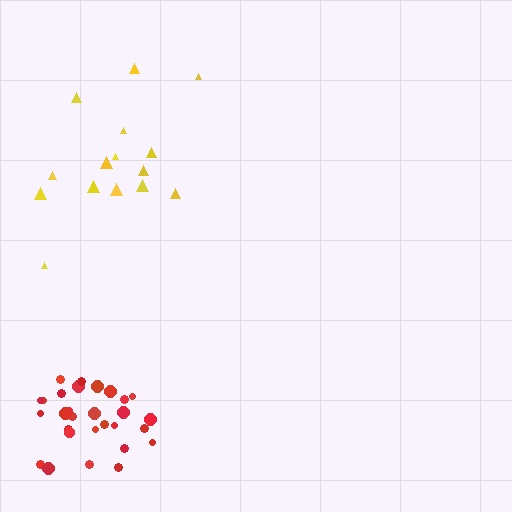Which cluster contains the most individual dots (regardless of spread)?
Red (29).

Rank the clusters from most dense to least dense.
red, yellow.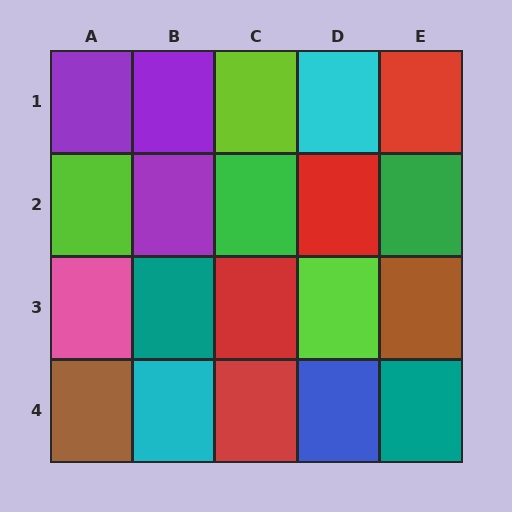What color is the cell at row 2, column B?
Purple.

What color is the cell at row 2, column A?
Lime.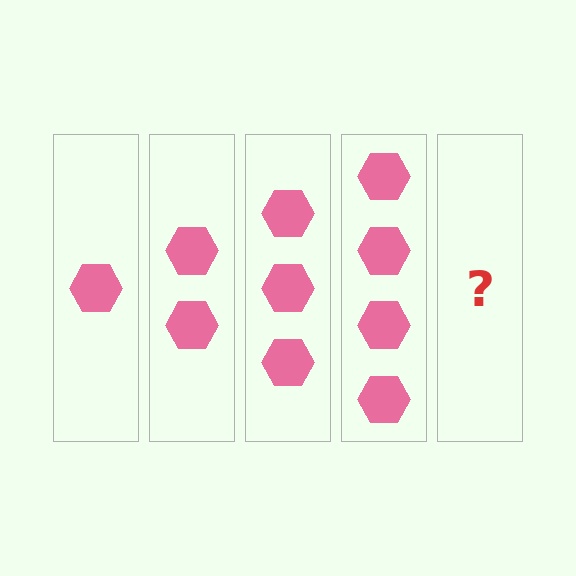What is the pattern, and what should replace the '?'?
The pattern is that each step adds one more hexagon. The '?' should be 5 hexagons.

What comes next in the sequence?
The next element should be 5 hexagons.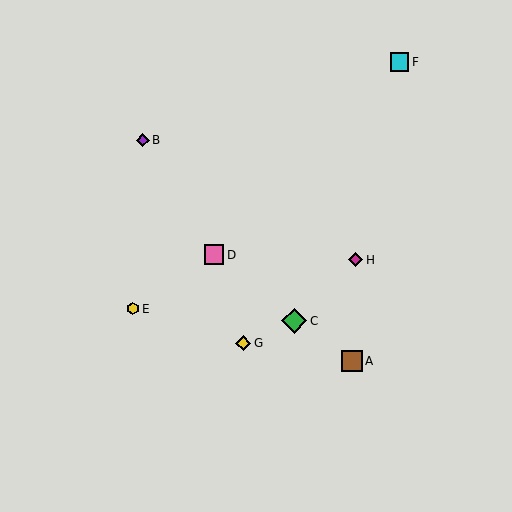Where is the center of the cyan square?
The center of the cyan square is at (400, 62).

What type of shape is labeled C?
Shape C is a green diamond.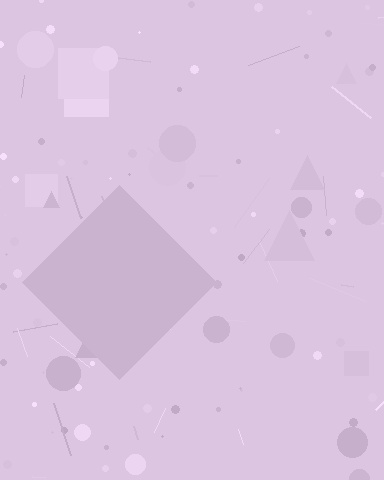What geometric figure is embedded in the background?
A diamond is embedded in the background.